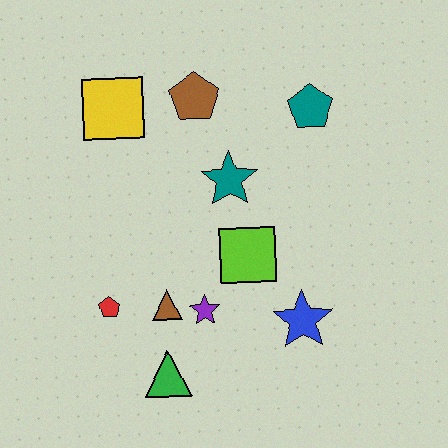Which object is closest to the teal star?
The lime square is closest to the teal star.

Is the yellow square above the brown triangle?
Yes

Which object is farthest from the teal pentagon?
The green triangle is farthest from the teal pentagon.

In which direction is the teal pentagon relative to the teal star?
The teal pentagon is to the right of the teal star.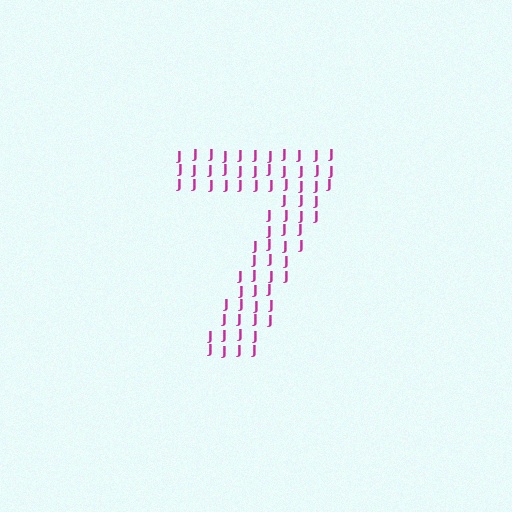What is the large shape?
The large shape is the digit 7.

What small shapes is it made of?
It is made of small letter J's.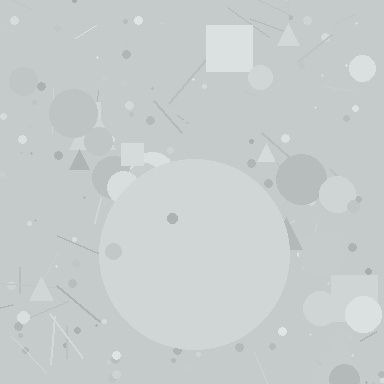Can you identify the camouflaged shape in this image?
The camouflaged shape is a circle.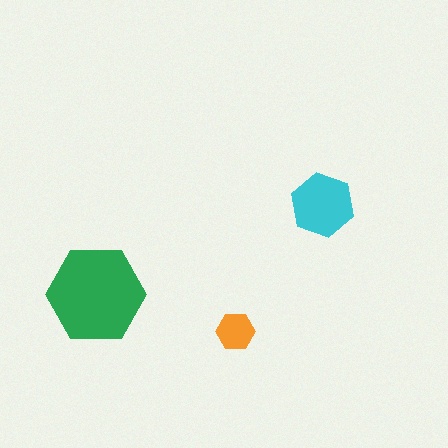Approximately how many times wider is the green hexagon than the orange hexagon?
About 2.5 times wider.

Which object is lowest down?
The orange hexagon is bottommost.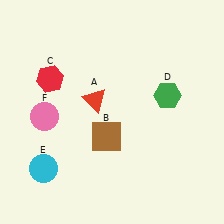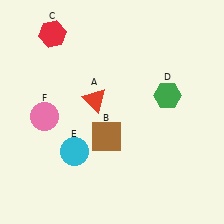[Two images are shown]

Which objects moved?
The objects that moved are: the red hexagon (C), the cyan circle (E).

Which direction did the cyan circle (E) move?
The cyan circle (E) moved right.